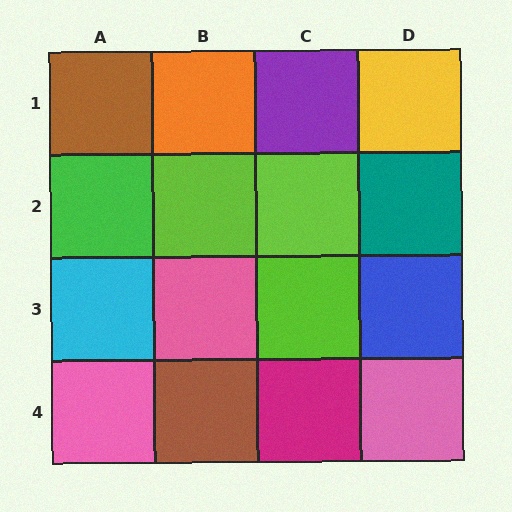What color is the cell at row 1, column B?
Orange.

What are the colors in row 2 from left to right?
Green, lime, lime, teal.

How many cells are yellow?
1 cell is yellow.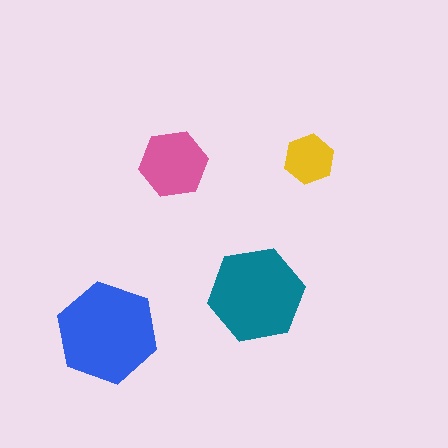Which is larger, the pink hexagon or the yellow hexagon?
The pink one.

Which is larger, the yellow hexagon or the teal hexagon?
The teal one.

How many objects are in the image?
There are 4 objects in the image.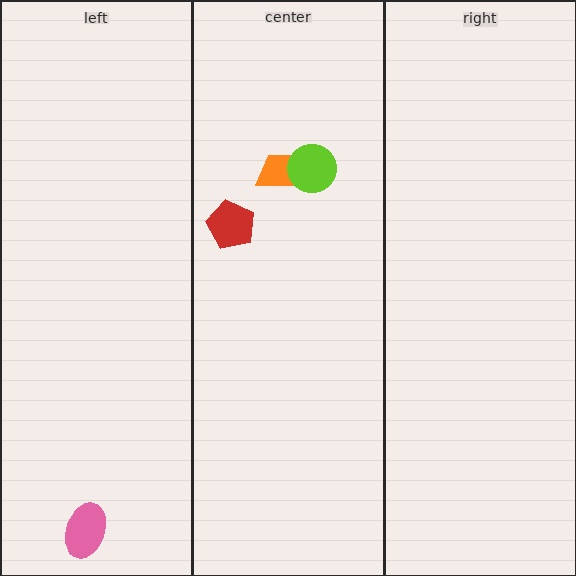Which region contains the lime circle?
The center region.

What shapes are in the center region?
The orange trapezoid, the red pentagon, the lime circle.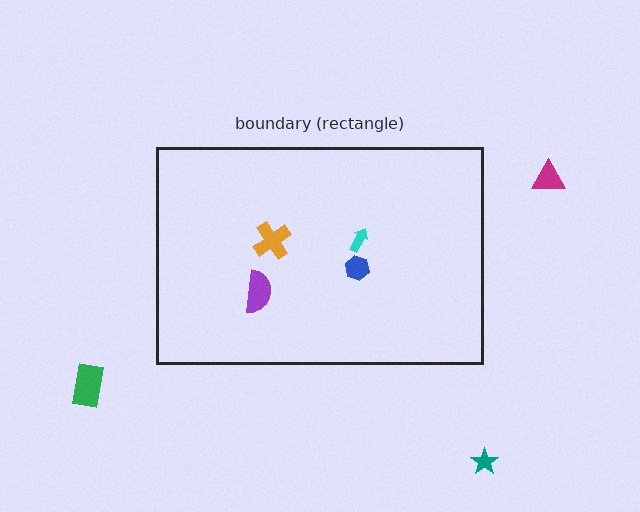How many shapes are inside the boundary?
4 inside, 3 outside.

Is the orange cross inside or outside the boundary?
Inside.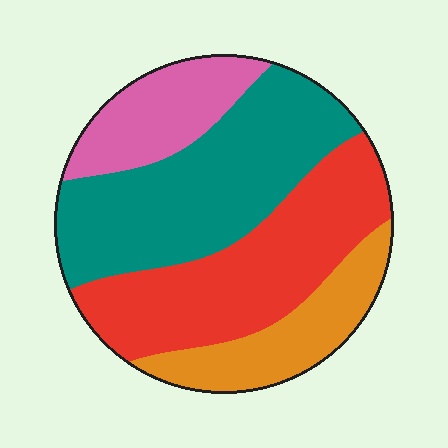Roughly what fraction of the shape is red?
Red takes up about one third (1/3) of the shape.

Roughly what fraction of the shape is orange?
Orange covers about 15% of the shape.